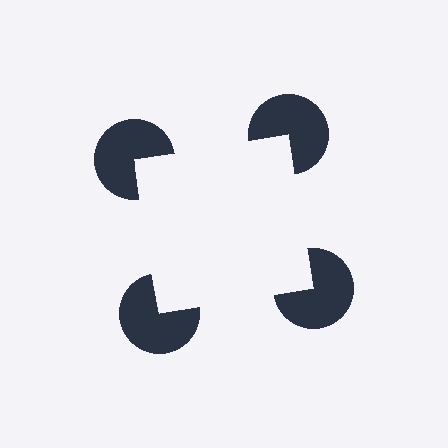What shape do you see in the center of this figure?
An illusory square — its edges are inferred from the aligned wedge cuts in the pac-man discs, not physically drawn.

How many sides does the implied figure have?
4 sides.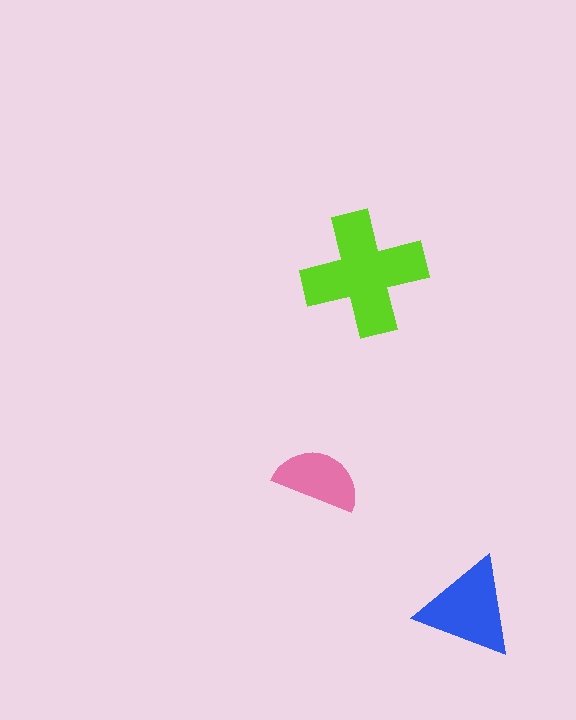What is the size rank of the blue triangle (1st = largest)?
2nd.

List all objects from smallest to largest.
The pink semicircle, the blue triangle, the lime cross.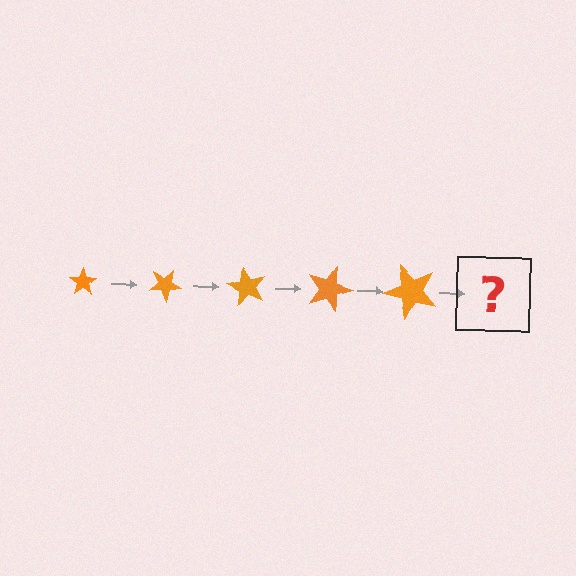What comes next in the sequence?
The next element should be a star, larger than the previous one and rotated 150 degrees from the start.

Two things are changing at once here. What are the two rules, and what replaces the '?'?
The two rules are that the star grows larger each step and it rotates 30 degrees each step. The '?' should be a star, larger than the previous one and rotated 150 degrees from the start.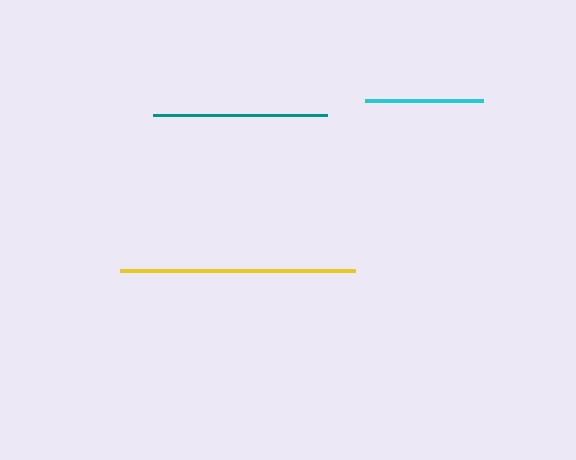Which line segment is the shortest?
The cyan line is the shortest at approximately 118 pixels.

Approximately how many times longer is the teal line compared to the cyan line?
The teal line is approximately 1.5 times the length of the cyan line.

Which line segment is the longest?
The yellow line is the longest at approximately 235 pixels.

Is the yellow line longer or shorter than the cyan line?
The yellow line is longer than the cyan line.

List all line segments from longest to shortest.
From longest to shortest: yellow, teal, cyan.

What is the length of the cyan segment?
The cyan segment is approximately 118 pixels long.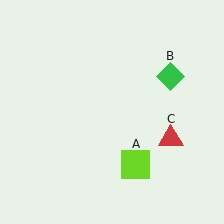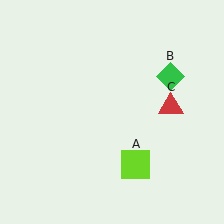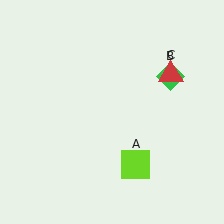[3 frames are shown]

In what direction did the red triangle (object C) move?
The red triangle (object C) moved up.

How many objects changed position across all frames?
1 object changed position: red triangle (object C).